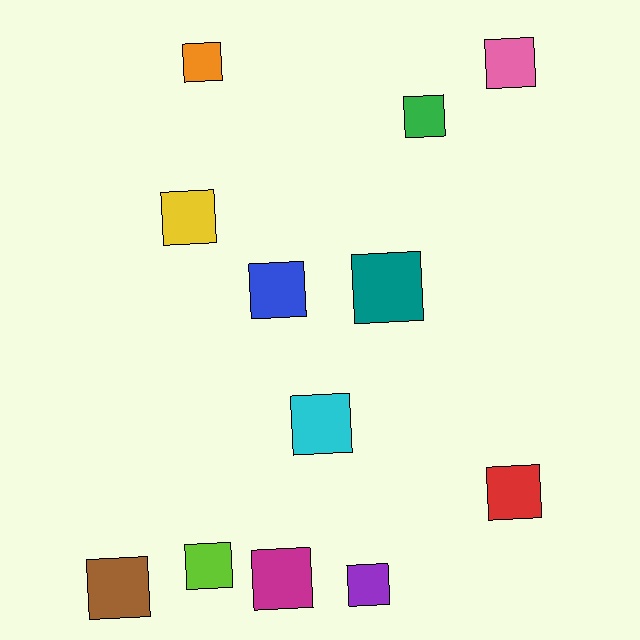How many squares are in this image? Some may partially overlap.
There are 12 squares.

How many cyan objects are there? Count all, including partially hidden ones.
There is 1 cyan object.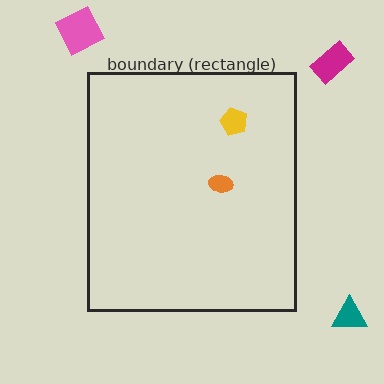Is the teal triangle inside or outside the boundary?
Outside.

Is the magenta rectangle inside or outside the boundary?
Outside.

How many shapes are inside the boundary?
2 inside, 3 outside.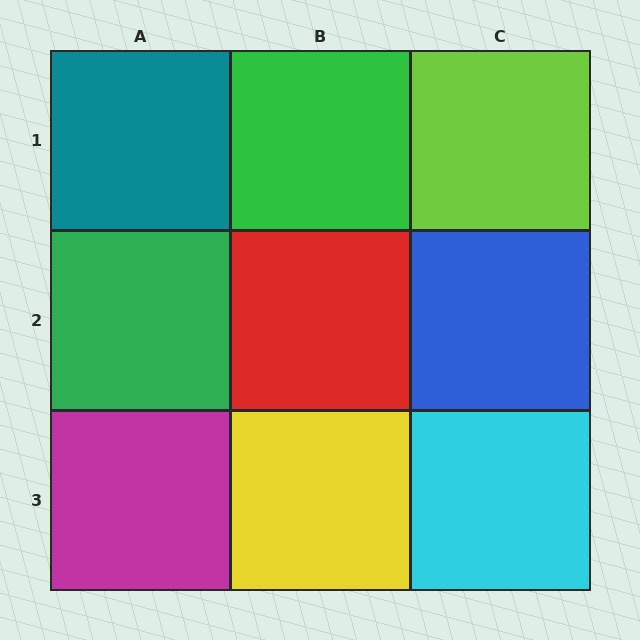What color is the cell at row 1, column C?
Lime.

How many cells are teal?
1 cell is teal.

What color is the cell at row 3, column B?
Yellow.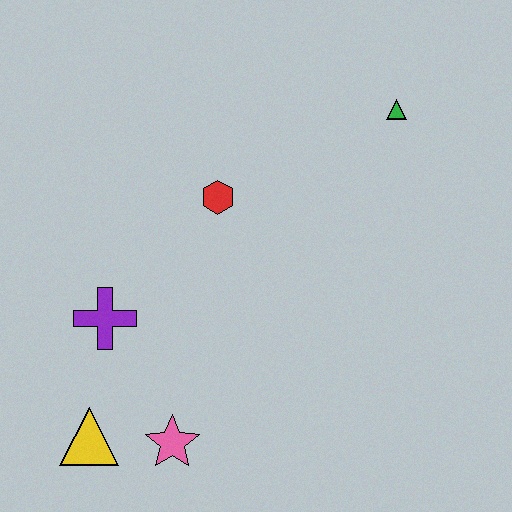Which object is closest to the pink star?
The yellow triangle is closest to the pink star.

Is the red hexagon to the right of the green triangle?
No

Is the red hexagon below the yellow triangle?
No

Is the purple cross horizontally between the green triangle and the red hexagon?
No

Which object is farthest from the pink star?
The green triangle is farthest from the pink star.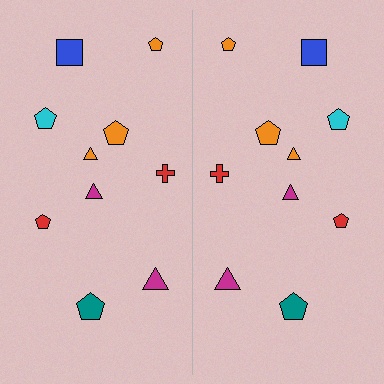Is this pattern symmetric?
Yes, this pattern has bilateral (reflection) symmetry.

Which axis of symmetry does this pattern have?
The pattern has a vertical axis of symmetry running through the center of the image.